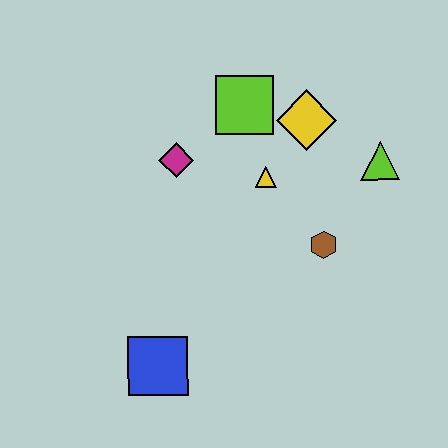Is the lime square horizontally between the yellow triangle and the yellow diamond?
No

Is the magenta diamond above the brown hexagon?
Yes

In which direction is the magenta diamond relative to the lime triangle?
The magenta diamond is to the left of the lime triangle.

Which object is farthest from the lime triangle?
The blue square is farthest from the lime triangle.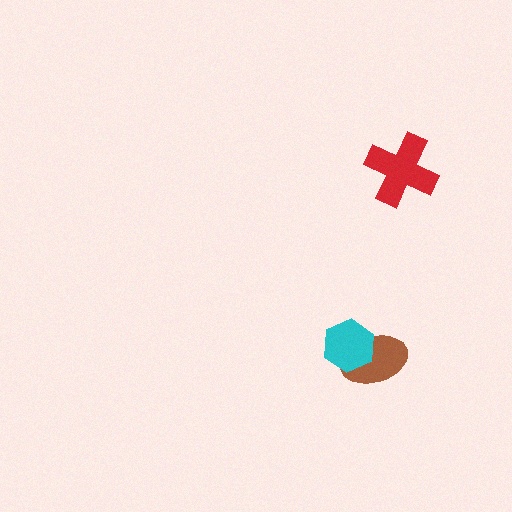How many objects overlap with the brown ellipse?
1 object overlaps with the brown ellipse.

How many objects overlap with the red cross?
0 objects overlap with the red cross.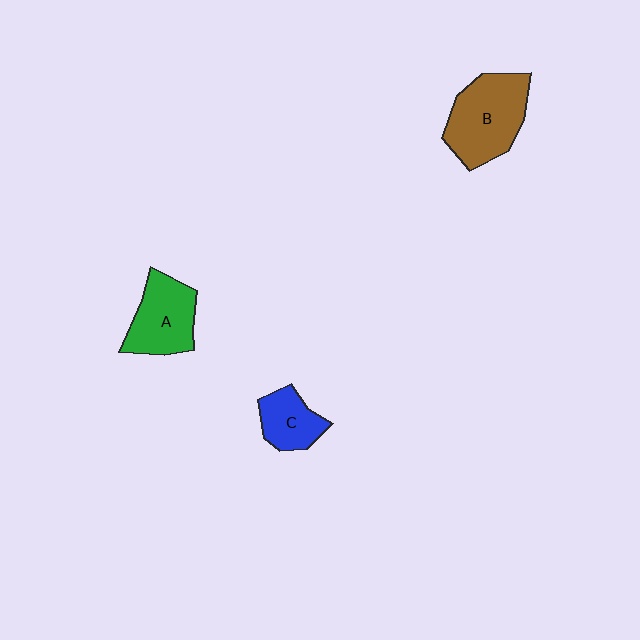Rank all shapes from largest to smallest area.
From largest to smallest: B (brown), A (green), C (blue).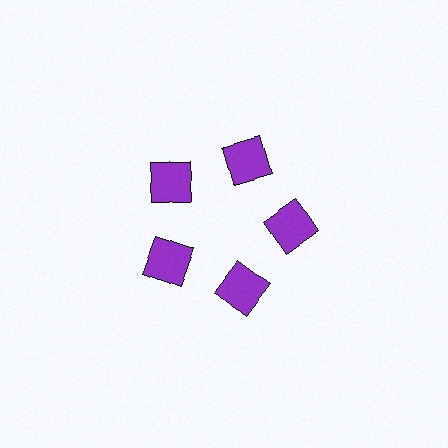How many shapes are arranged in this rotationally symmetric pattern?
There are 5 shapes, arranged in 5 groups of 1.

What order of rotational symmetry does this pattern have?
This pattern has 5-fold rotational symmetry.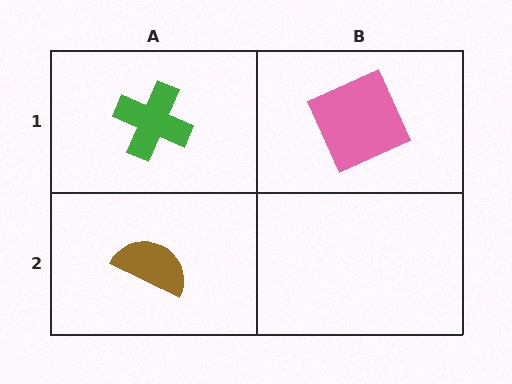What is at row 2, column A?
A brown semicircle.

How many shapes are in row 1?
2 shapes.